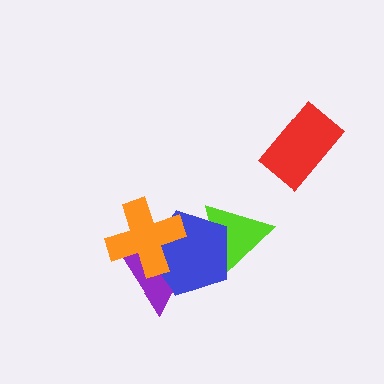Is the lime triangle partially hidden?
Yes, it is partially covered by another shape.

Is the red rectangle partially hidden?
No, no other shape covers it.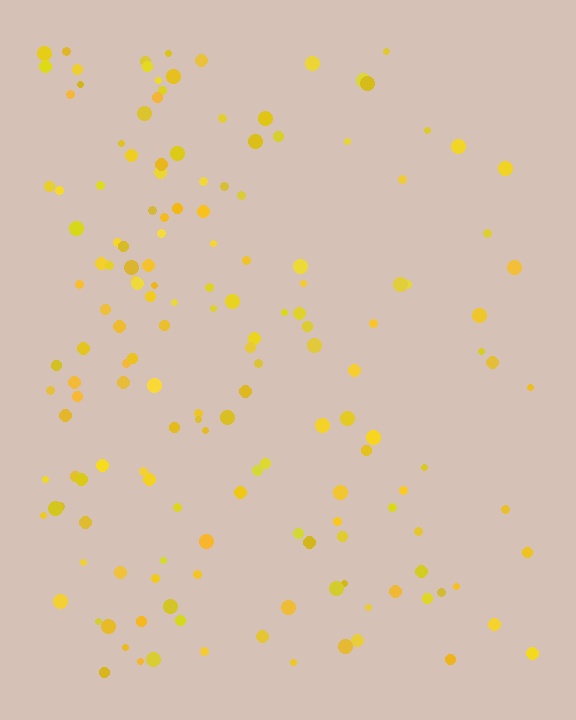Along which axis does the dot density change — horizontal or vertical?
Horizontal.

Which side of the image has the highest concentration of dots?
The left.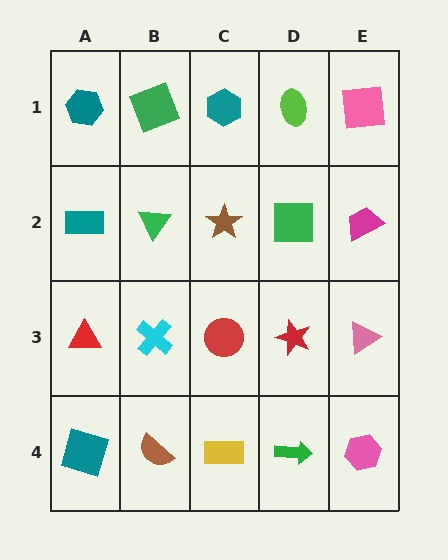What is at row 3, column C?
A red circle.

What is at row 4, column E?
A pink hexagon.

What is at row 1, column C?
A teal hexagon.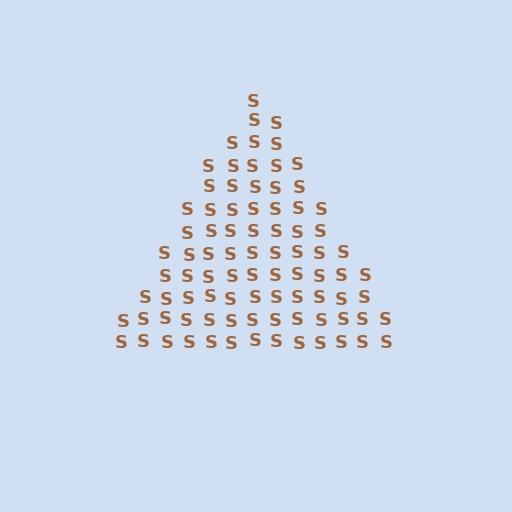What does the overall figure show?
The overall figure shows a triangle.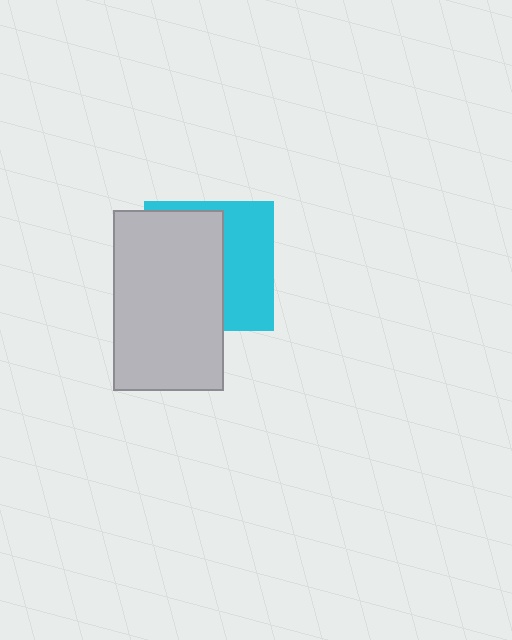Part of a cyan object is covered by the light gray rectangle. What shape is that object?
It is a square.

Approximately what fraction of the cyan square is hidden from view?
Roughly 58% of the cyan square is hidden behind the light gray rectangle.